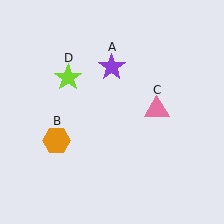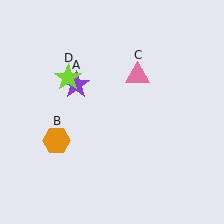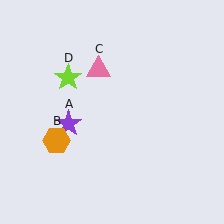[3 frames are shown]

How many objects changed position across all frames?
2 objects changed position: purple star (object A), pink triangle (object C).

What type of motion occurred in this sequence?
The purple star (object A), pink triangle (object C) rotated counterclockwise around the center of the scene.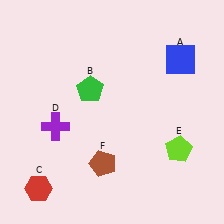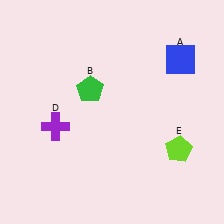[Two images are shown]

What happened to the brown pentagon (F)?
The brown pentagon (F) was removed in Image 2. It was in the bottom-left area of Image 1.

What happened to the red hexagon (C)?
The red hexagon (C) was removed in Image 2. It was in the bottom-left area of Image 1.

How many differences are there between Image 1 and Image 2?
There are 2 differences between the two images.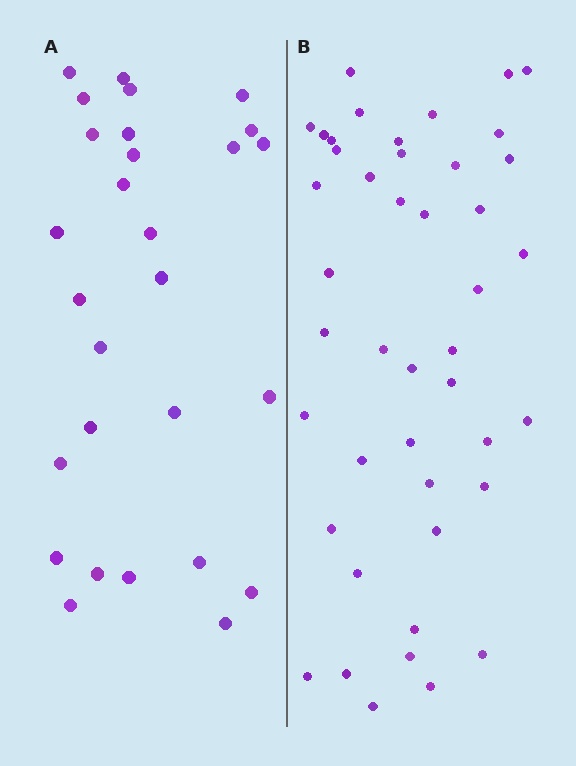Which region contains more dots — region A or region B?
Region B (the right region) has more dots.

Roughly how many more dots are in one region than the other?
Region B has approximately 15 more dots than region A.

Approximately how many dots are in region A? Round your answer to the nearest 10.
About 30 dots. (The exact count is 28, which rounds to 30.)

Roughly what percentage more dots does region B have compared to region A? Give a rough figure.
About 55% more.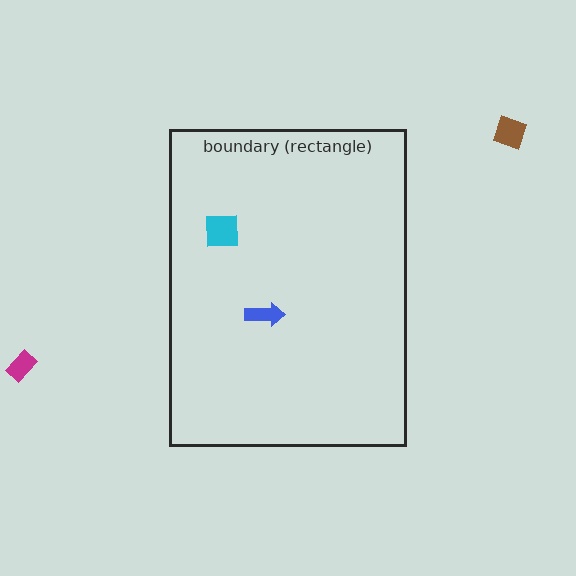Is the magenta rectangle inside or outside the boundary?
Outside.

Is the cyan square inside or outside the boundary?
Inside.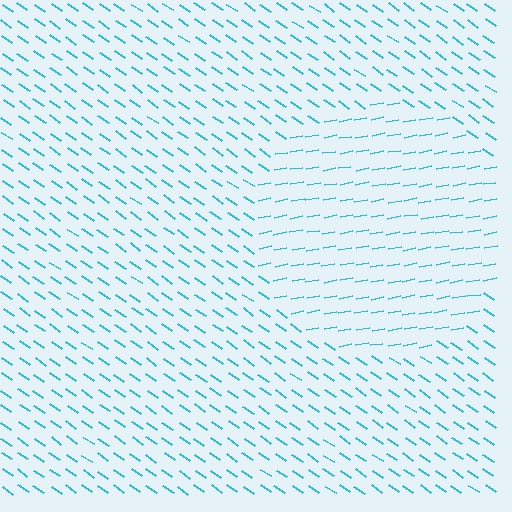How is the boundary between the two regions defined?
The boundary is defined purely by a change in line orientation (approximately 45 degrees difference). All lines are the same color and thickness.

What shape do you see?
I see a circle.